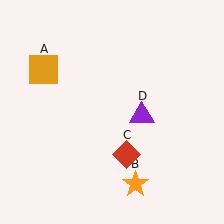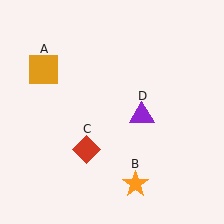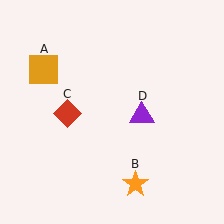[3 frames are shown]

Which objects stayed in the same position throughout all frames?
Orange square (object A) and orange star (object B) and purple triangle (object D) remained stationary.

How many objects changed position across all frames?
1 object changed position: red diamond (object C).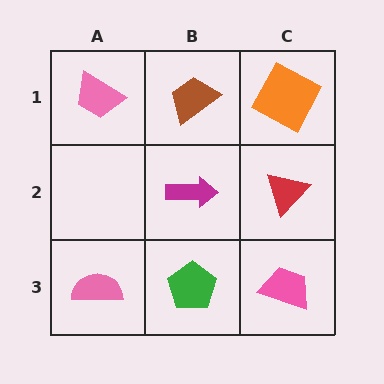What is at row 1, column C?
An orange square.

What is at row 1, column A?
A pink trapezoid.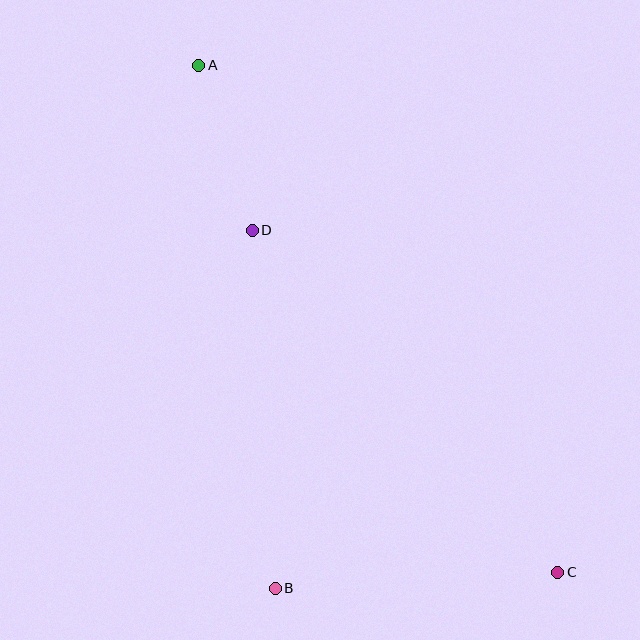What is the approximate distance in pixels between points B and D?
The distance between B and D is approximately 359 pixels.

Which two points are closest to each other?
Points A and D are closest to each other.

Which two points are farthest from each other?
Points A and C are farthest from each other.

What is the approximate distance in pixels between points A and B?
The distance between A and B is approximately 528 pixels.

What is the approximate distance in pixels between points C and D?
The distance between C and D is approximately 459 pixels.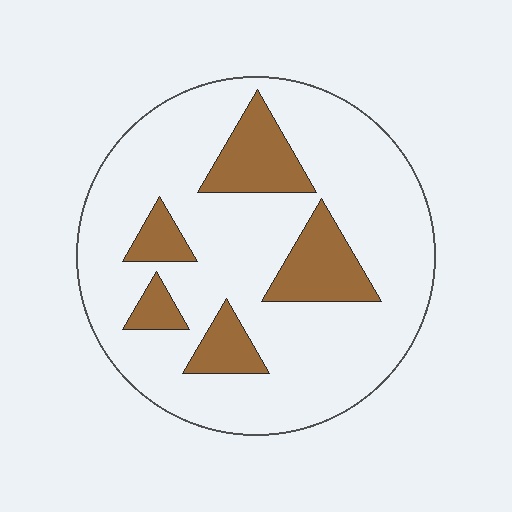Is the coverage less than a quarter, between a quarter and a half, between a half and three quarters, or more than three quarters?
Less than a quarter.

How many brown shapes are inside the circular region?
5.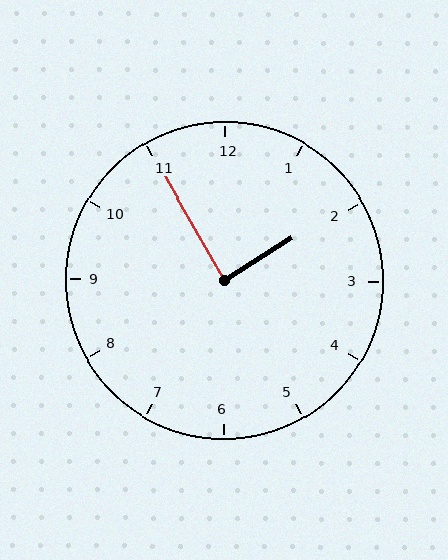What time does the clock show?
1:55.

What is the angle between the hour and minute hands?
Approximately 88 degrees.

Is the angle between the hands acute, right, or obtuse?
It is right.